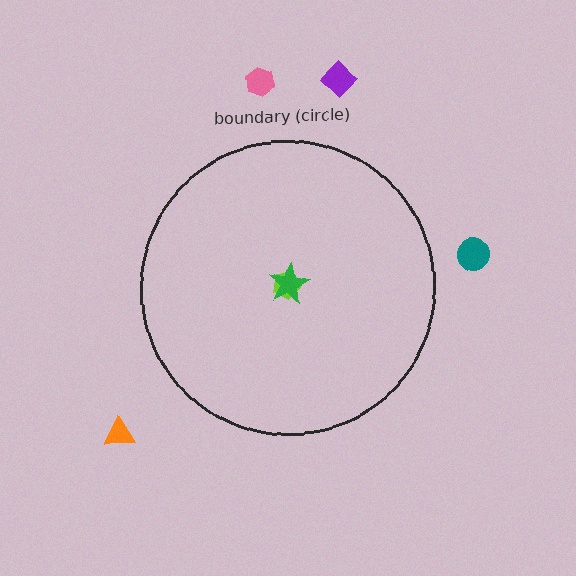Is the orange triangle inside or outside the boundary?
Outside.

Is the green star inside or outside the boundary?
Inside.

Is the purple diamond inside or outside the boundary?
Outside.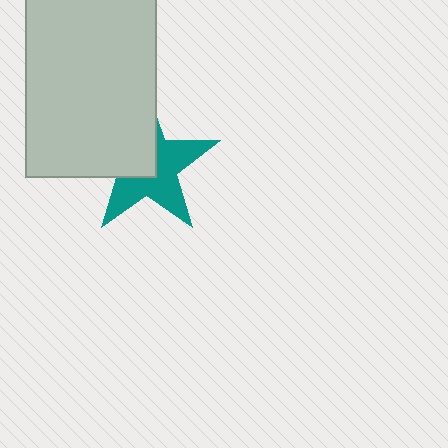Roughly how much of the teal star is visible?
About half of it is visible (roughly 55%).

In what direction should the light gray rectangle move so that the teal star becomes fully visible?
The light gray rectangle should move toward the upper-left. That is the shortest direction to clear the overlap and leave the teal star fully visible.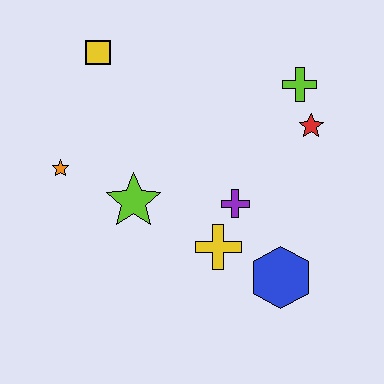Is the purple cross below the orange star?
Yes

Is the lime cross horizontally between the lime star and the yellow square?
No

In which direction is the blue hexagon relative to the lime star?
The blue hexagon is to the right of the lime star.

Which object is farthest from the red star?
The orange star is farthest from the red star.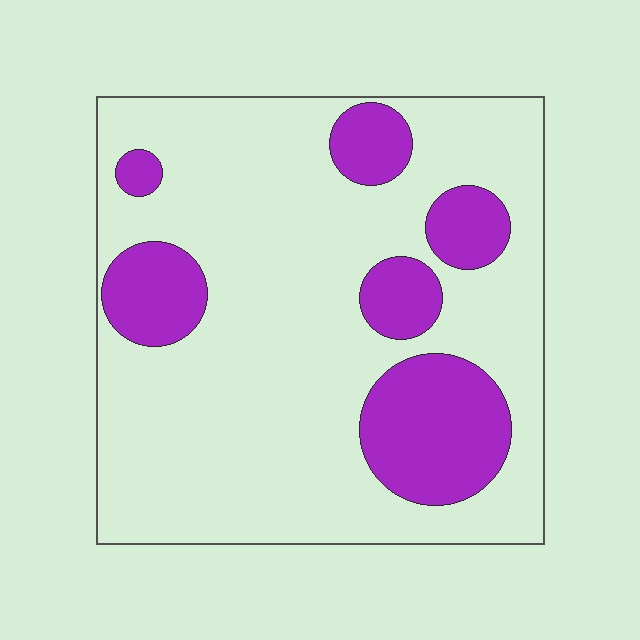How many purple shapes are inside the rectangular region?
6.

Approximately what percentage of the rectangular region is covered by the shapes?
Approximately 25%.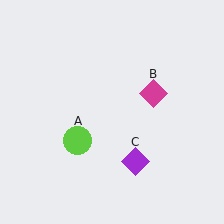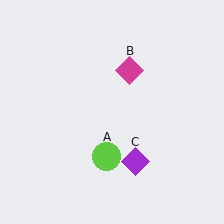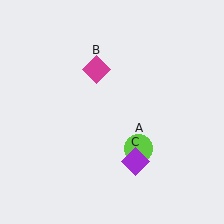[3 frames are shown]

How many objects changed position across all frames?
2 objects changed position: lime circle (object A), magenta diamond (object B).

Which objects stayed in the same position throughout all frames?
Purple diamond (object C) remained stationary.